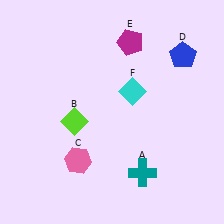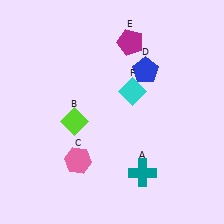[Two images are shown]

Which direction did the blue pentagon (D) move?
The blue pentagon (D) moved left.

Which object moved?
The blue pentagon (D) moved left.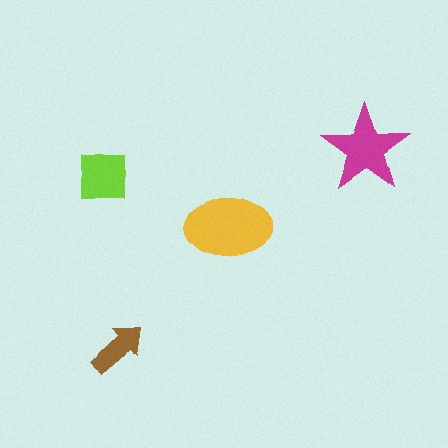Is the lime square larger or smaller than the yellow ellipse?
Smaller.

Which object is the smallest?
The brown arrow.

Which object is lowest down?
The brown arrow is bottommost.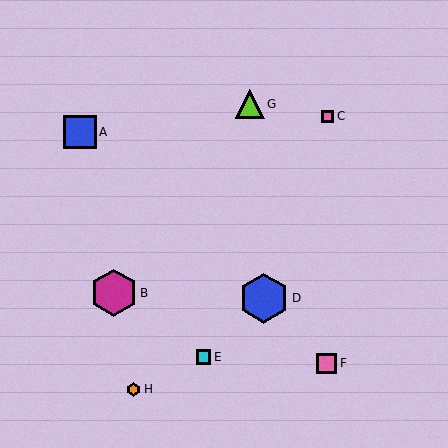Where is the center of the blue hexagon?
The center of the blue hexagon is at (264, 298).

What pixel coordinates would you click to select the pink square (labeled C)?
Click at (327, 116) to select the pink square C.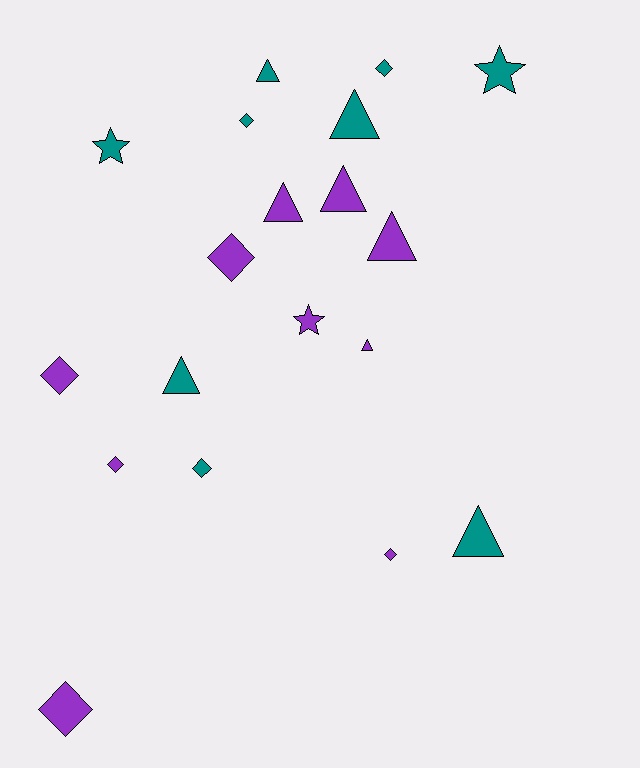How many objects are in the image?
There are 19 objects.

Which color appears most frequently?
Purple, with 10 objects.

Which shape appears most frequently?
Triangle, with 8 objects.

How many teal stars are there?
There are 2 teal stars.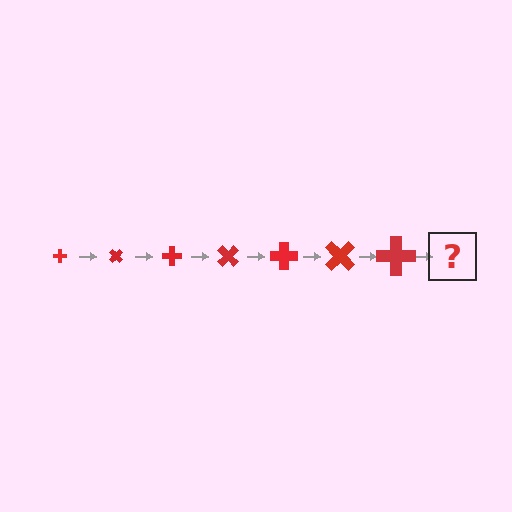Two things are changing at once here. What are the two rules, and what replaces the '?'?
The two rules are that the cross grows larger each step and it rotates 45 degrees each step. The '?' should be a cross, larger than the previous one and rotated 315 degrees from the start.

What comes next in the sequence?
The next element should be a cross, larger than the previous one and rotated 315 degrees from the start.